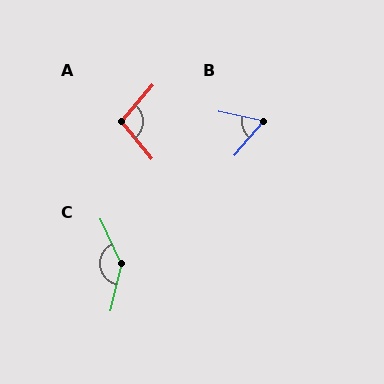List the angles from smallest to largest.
B (62°), A (101°), C (141°).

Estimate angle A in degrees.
Approximately 101 degrees.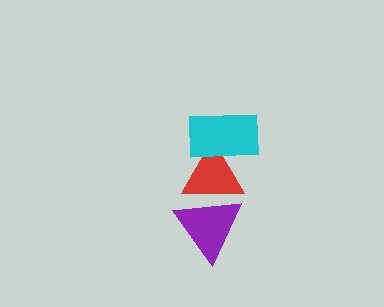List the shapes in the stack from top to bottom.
From top to bottom: the cyan rectangle, the red triangle, the purple triangle.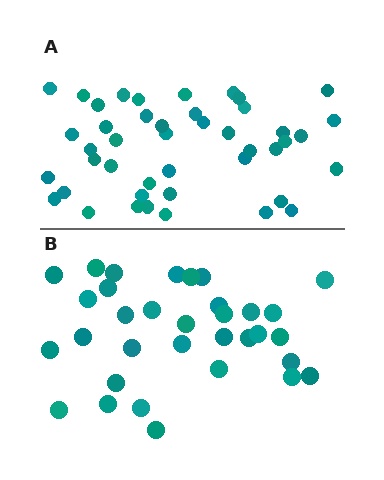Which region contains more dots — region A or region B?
Region A (the top region) has more dots.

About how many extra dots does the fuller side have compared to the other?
Region A has roughly 12 or so more dots than region B.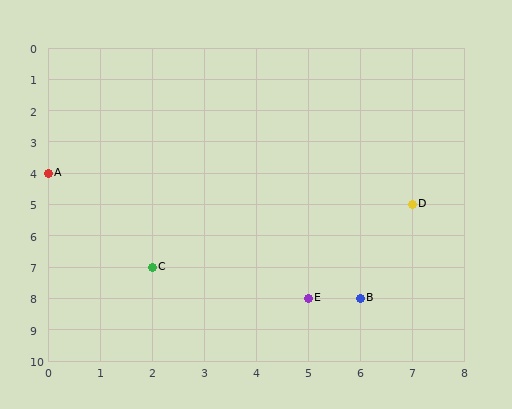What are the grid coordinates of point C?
Point C is at grid coordinates (2, 7).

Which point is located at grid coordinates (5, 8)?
Point E is at (5, 8).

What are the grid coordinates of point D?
Point D is at grid coordinates (7, 5).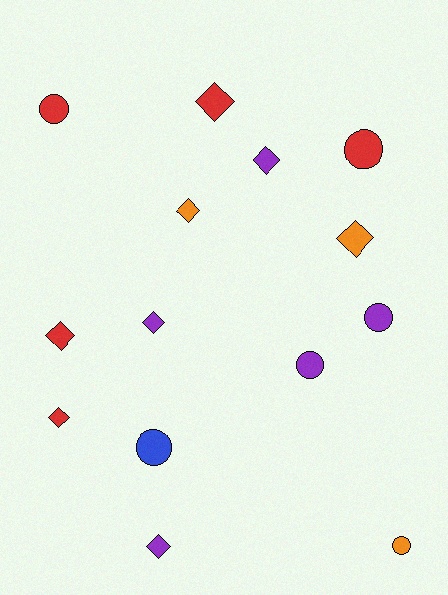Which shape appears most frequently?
Diamond, with 8 objects.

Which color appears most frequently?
Red, with 5 objects.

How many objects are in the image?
There are 14 objects.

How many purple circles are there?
There are 2 purple circles.